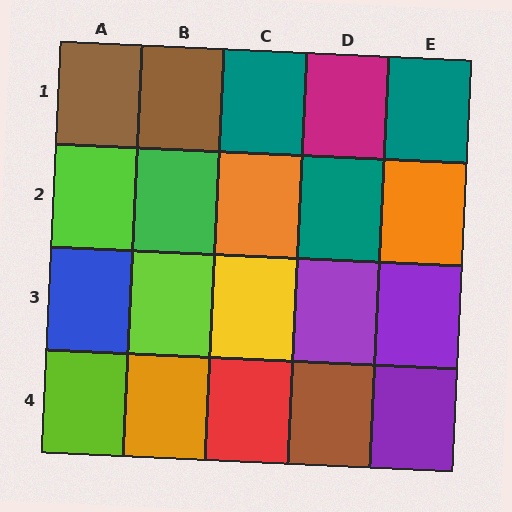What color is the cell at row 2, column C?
Orange.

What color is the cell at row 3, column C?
Yellow.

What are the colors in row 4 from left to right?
Lime, orange, red, brown, purple.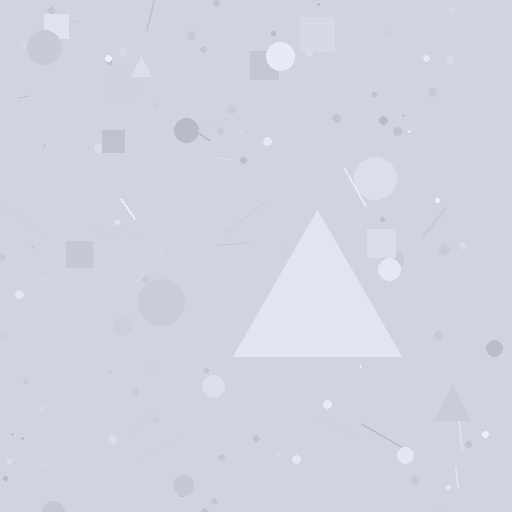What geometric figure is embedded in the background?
A triangle is embedded in the background.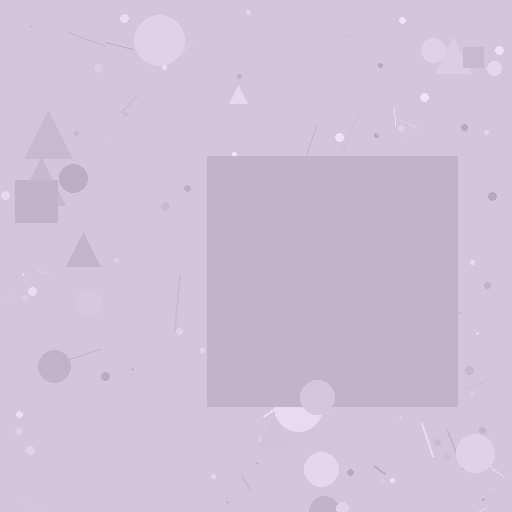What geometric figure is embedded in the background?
A square is embedded in the background.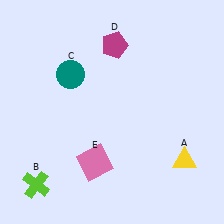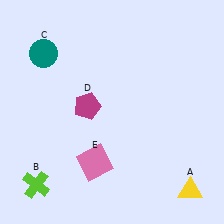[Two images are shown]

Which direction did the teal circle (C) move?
The teal circle (C) moved left.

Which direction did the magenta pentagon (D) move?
The magenta pentagon (D) moved down.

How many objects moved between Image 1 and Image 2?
3 objects moved between the two images.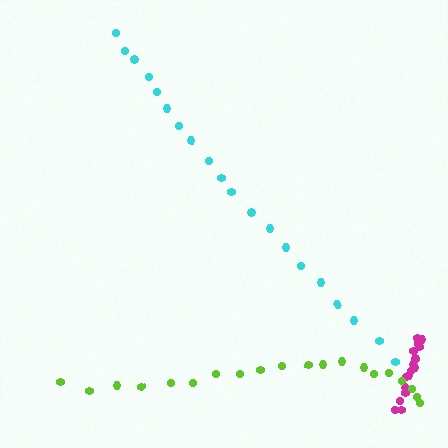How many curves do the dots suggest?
There are 3 distinct paths.